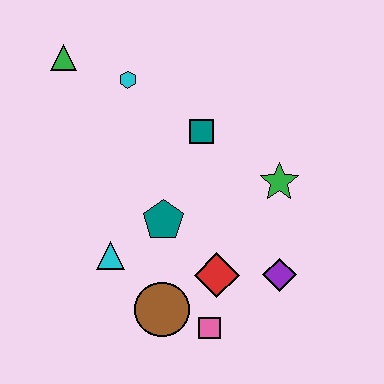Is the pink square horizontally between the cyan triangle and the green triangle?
No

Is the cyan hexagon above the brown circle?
Yes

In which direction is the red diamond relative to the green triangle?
The red diamond is below the green triangle.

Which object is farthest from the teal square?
The pink square is farthest from the teal square.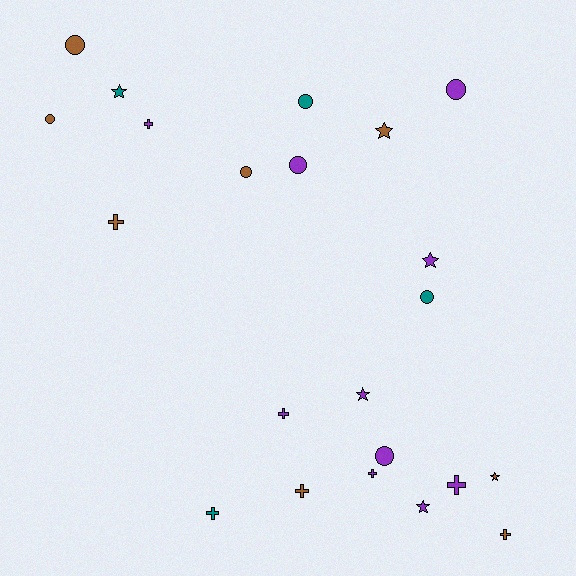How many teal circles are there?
There are 2 teal circles.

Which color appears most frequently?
Purple, with 10 objects.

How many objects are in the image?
There are 22 objects.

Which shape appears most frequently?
Circle, with 8 objects.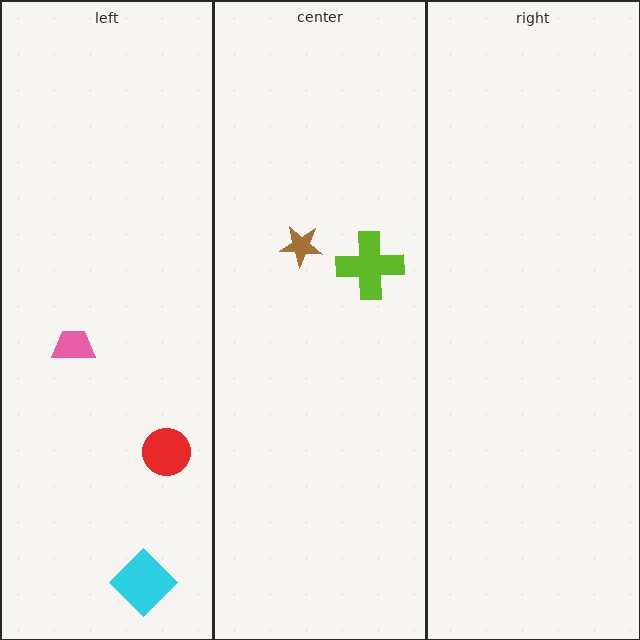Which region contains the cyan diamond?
The left region.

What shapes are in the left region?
The pink trapezoid, the cyan diamond, the red circle.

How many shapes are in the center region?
2.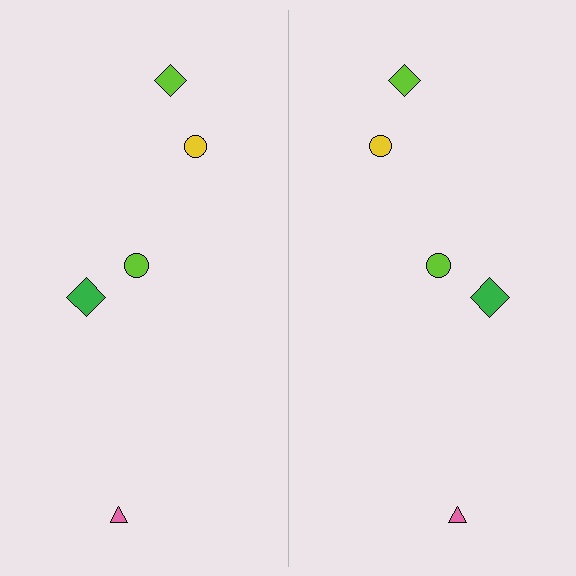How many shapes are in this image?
There are 10 shapes in this image.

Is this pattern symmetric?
Yes, this pattern has bilateral (reflection) symmetry.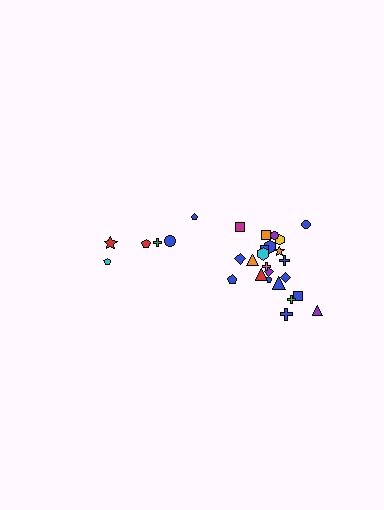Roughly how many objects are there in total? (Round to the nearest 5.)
Roughly 30 objects in total.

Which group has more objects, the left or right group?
The right group.